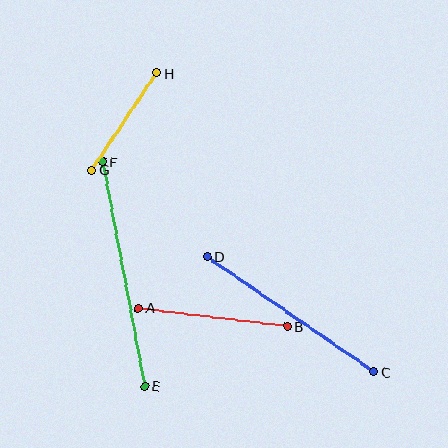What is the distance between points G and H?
The distance is approximately 117 pixels.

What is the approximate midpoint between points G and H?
The midpoint is at approximately (124, 122) pixels.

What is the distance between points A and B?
The distance is approximately 150 pixels.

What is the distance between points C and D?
The distance is approximately 203 pixels.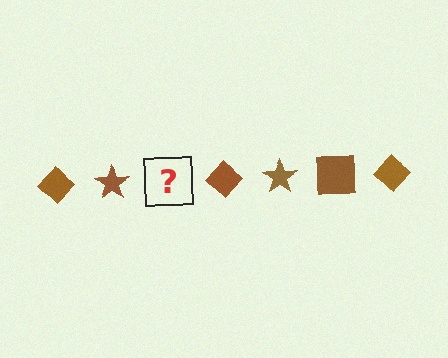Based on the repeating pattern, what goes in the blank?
The blank should be a brown square.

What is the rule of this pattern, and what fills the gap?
The rule is that the pattern cycles through diamond, star, square shapes in brown. The gap should be filled with a brown square.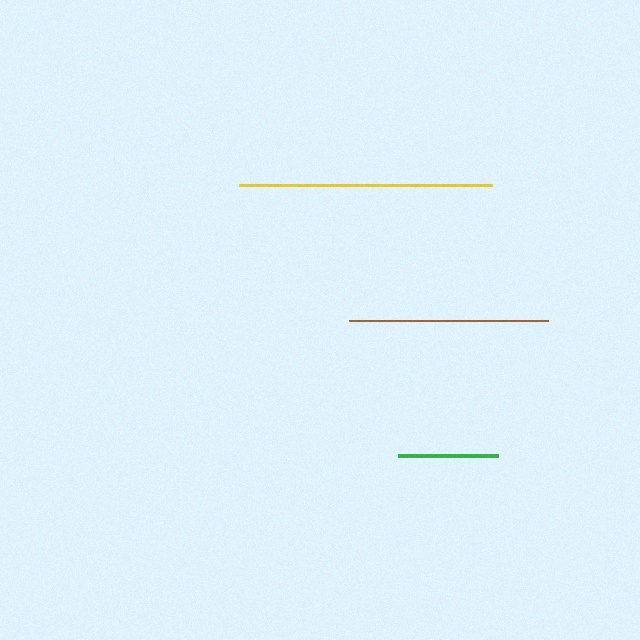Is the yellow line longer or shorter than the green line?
The yellow line is longer than the green line.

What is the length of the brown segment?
The brown segment is approximately 199 pixels long.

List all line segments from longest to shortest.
From longest to shortest: yellow, brown, green.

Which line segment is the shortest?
The green line is the shortest at approximately 100 pixels.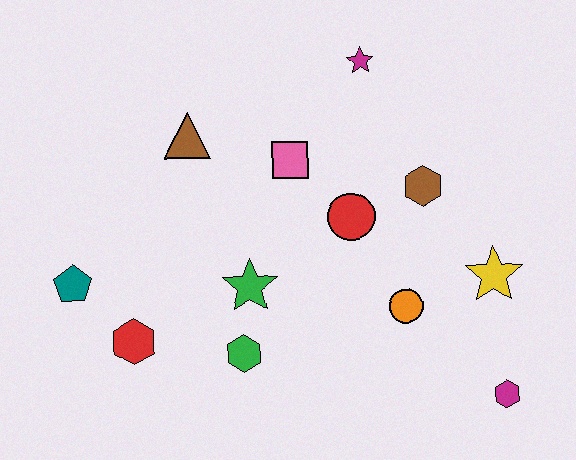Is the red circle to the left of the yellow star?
Yes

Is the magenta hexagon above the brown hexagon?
No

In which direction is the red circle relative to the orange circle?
The red circle is above the orange circle.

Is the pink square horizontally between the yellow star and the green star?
Yes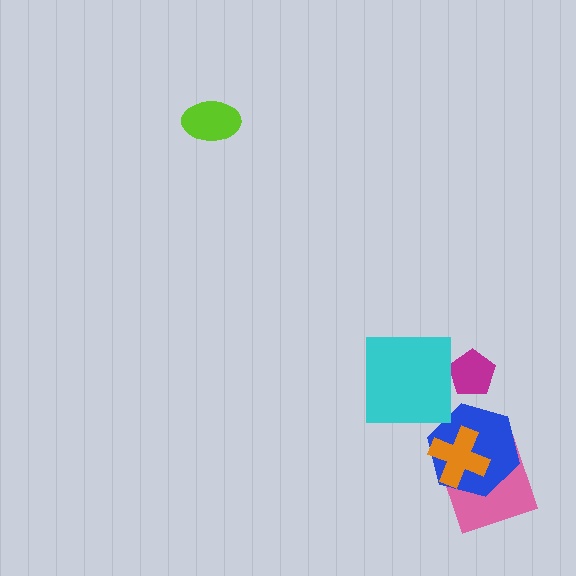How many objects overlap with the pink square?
2 objects overlap with the pink square.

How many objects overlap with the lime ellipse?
0 objects overlap with the lime ellipse.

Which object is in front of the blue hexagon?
The orange cross is in front of the blue hexagon.